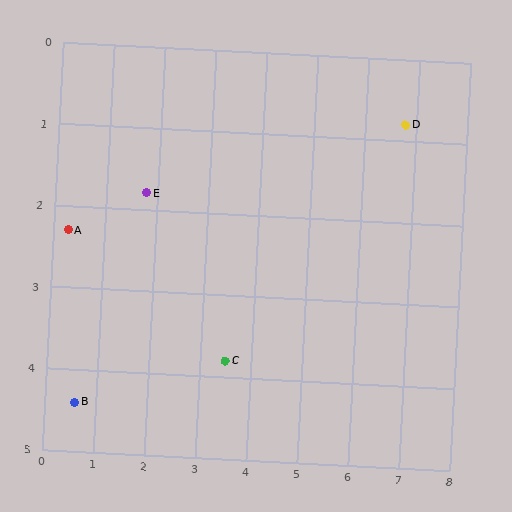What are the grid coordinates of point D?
Point D is at approximately (6.8, 0.8).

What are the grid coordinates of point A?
Point A is at approximately (0.3, 2.3).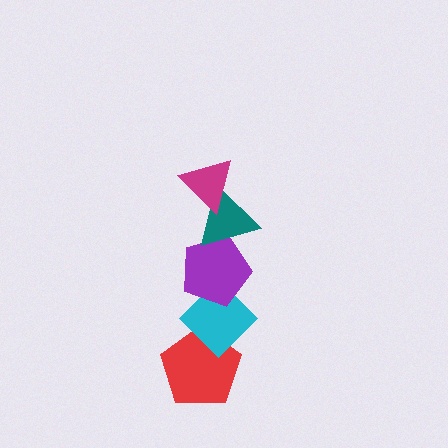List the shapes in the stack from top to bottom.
From top to bottom: the magenta triangle, the teal triangle, the purple pentagon, the cyan diamond, the red pentagon.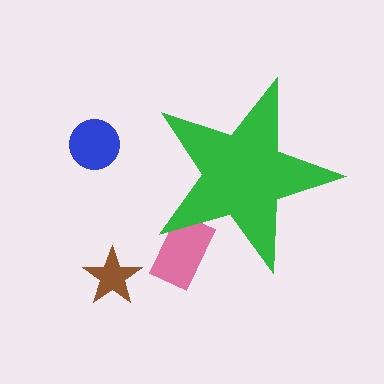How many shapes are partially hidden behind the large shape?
1 shape is partially hidden.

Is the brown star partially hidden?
No, the brown star is fully visible.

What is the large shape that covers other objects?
A green star.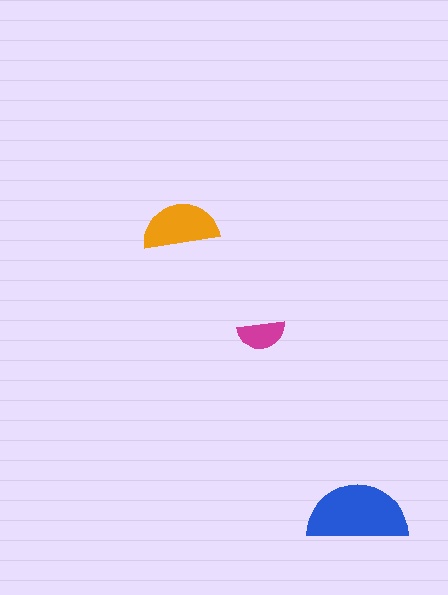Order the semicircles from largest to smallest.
the blue one, the orange one, the magenta one.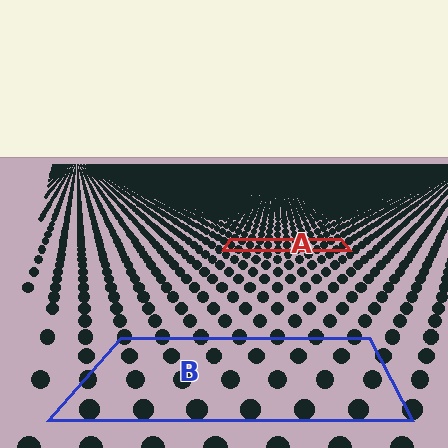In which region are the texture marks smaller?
The texture marks are smaller in region A, because it is farther away.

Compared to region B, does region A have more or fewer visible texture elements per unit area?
Region A has more texture elements per unit area — they are packed more densely because it is farther away.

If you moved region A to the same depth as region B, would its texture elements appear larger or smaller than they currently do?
They would appear larger. At a closer depth, the same texture elements are projected at a bigger on-screen size.